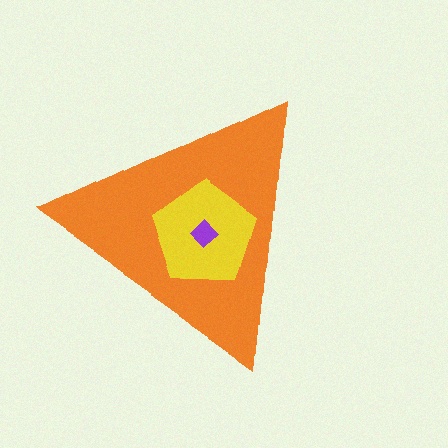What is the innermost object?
The purple diamond.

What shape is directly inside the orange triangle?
The yellow pentagon.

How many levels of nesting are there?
3.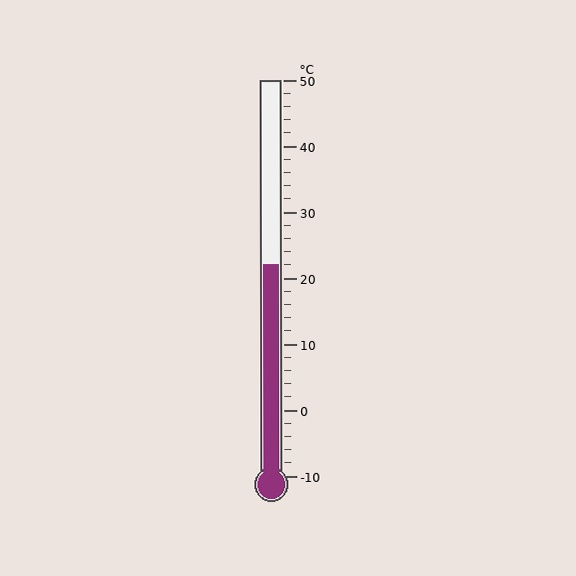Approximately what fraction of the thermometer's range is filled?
The thermometer is filled to approximately 55% of its range.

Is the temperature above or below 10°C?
The temperature is above 10°C.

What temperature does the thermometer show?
The thermometer shows approximately 22°C.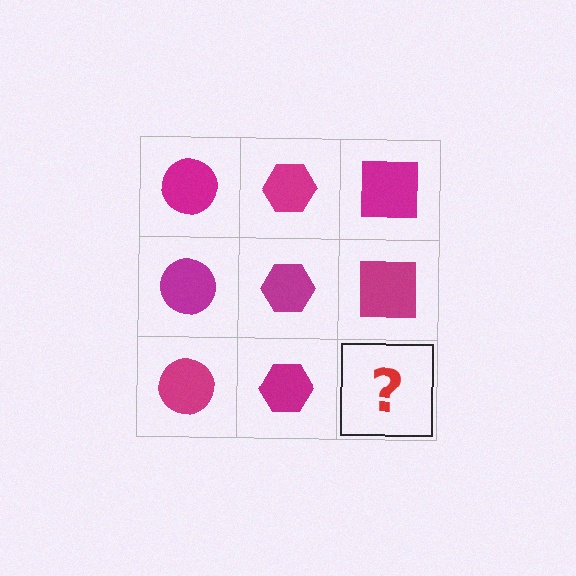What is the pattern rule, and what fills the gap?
The rule is that each column has a consistent shape. The gap should be filled with a magenta square.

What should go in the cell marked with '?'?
The missing cell should contain a magenta square.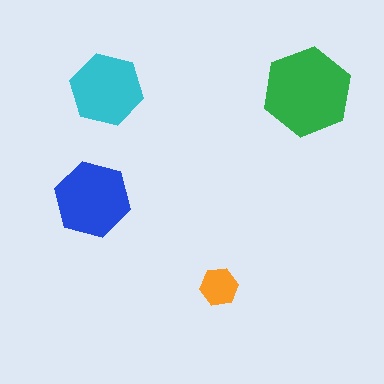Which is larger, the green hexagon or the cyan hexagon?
The green one.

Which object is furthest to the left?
The blue hexagon is leftmost.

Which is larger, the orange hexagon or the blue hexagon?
The blue one.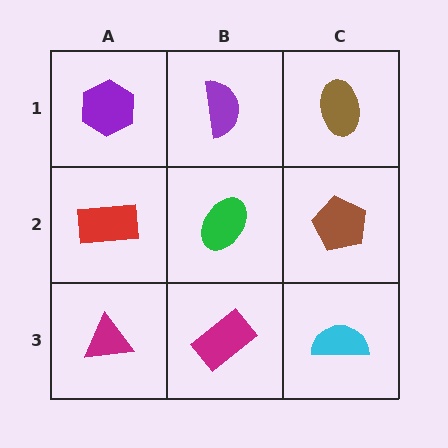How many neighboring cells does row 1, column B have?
3.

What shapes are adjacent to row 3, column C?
A brown pentagon (row 2, column C), a magenta rectangle (row 3, column B).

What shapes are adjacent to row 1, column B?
A green ellipse (row 2, column B), a purple hexagon (row 1, column A), a brown ellipse (row 1, column C).